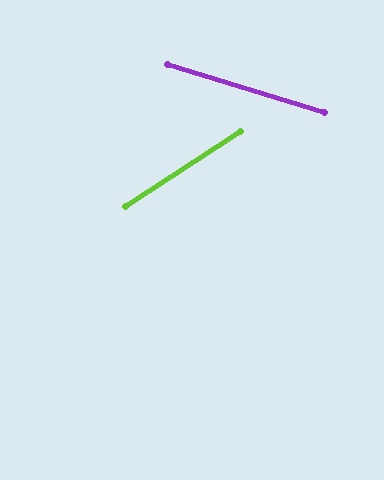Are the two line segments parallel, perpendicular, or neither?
Neither parallel nor perpendicular — they differ by about 50°.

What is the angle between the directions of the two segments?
Approximately 50 degrees.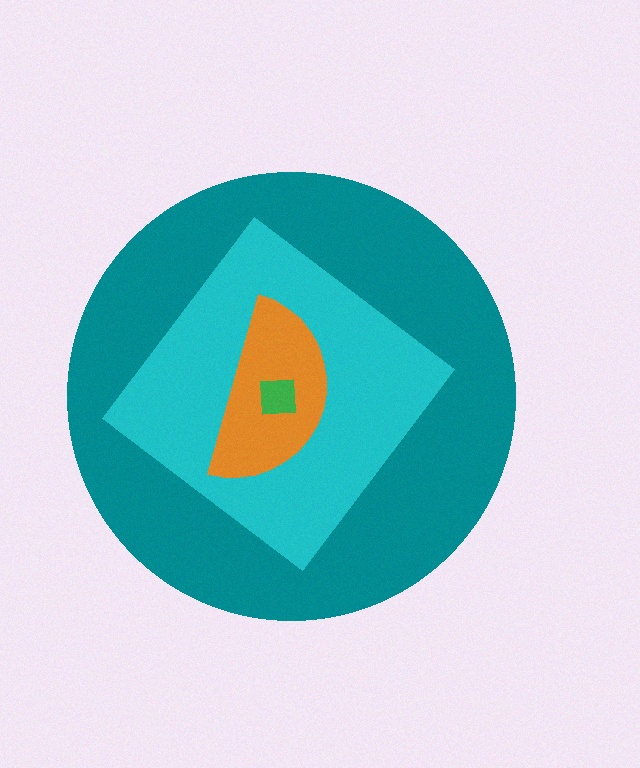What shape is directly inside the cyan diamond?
The orange semicircle.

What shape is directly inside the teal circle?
The cyan diamond.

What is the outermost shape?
The teal circle.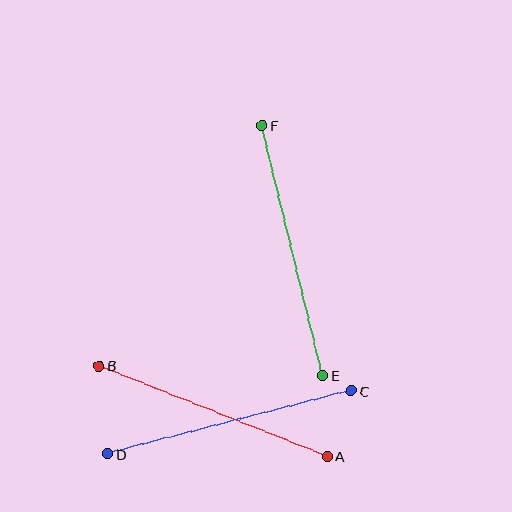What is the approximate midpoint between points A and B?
The midpoint is at approximately (213, 411) pixels.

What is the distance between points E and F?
The distance is approximately 258 pixels.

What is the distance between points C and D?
The distance is approximately 252 pixels.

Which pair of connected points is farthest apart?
Points E and F are farthest apart.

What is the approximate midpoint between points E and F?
The midpoint is at approximately (292, 250) pixels.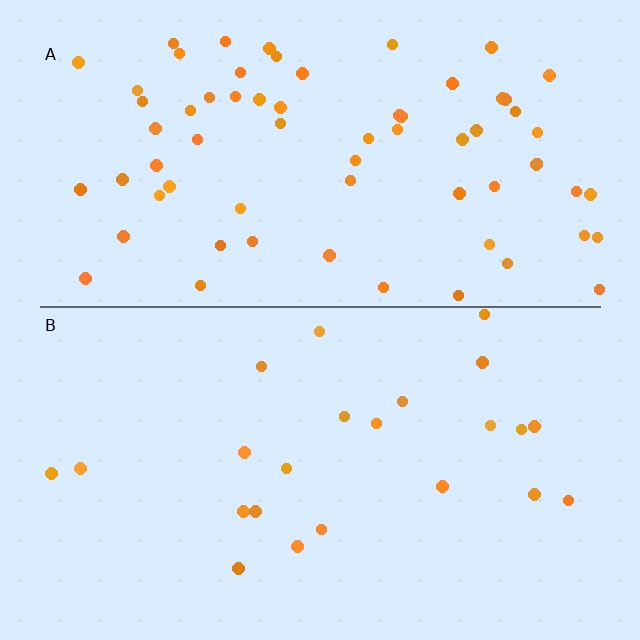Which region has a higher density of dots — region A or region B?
A (the top).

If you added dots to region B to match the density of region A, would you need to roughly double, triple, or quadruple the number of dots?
Approximately triple.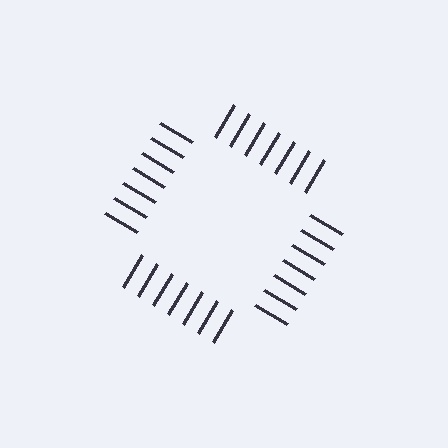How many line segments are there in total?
28 — 7 along each of the 4 edges.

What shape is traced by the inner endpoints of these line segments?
An illusory square — the line segments terminate on its edges but no continuous stroke is drawn.